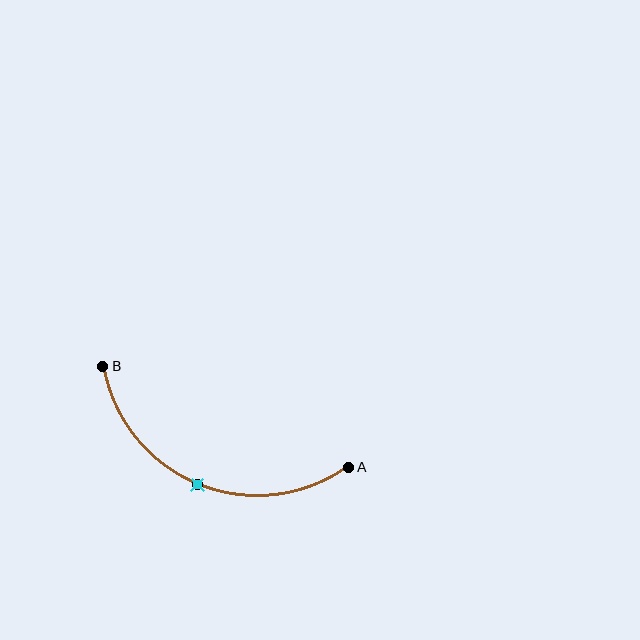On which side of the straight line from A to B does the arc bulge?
The arc bulges below the straight line connecting A and B.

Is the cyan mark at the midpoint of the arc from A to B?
Yes. The cyan mark lies on the arc at equal arc-length from both A and B — it is the arc midpoint.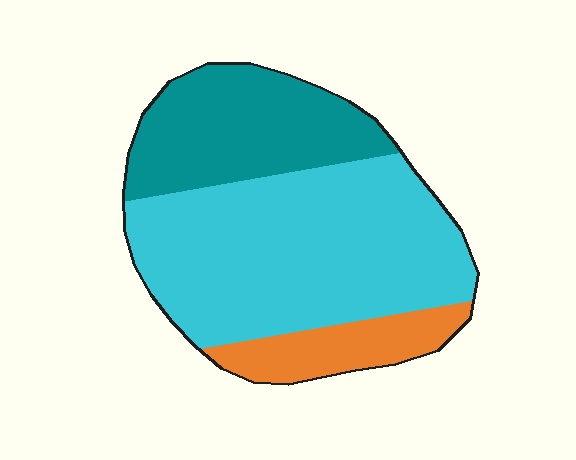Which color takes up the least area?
Orange, at roughly 15%.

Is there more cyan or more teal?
Cyan.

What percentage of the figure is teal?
Teal takes up about one quarter (1/4) of the figure.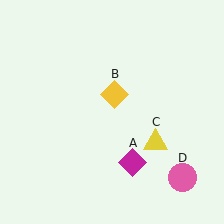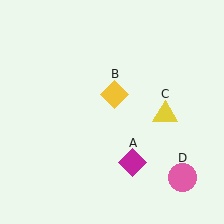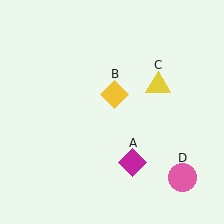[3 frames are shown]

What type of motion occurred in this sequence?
The yellow triangle (object C) rotated counterclockwise around the center of the scene.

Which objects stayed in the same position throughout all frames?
Magenta diamond (object A) and yellow diamond (object B) and pink circle (object D) remained stationary.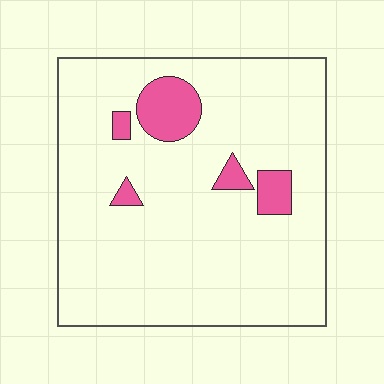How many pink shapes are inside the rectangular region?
5.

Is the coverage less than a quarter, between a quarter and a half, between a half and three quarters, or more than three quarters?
Less than a quarter.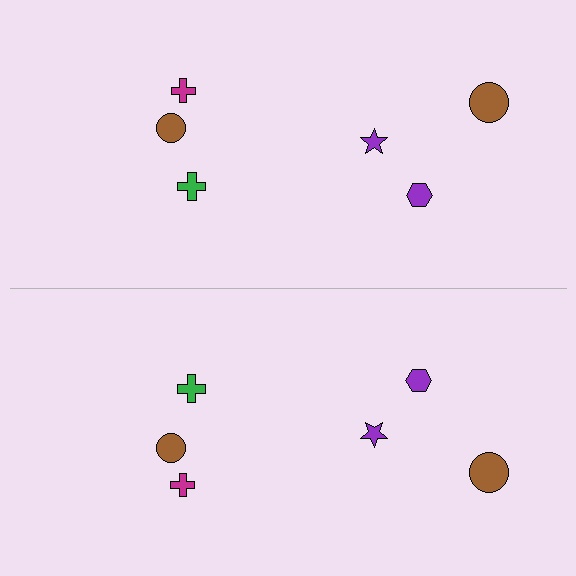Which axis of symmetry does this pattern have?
The pattern has a horizontal axis of symmetry running through the center of the image.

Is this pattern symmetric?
Yes, this pattern has bilateral (reflection) symmetry.